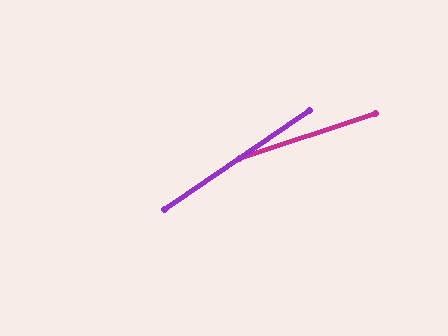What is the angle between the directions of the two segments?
Approximately 16 degrees.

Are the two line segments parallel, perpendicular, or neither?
Neither parallel nor perpendicular — they differ by about 16°.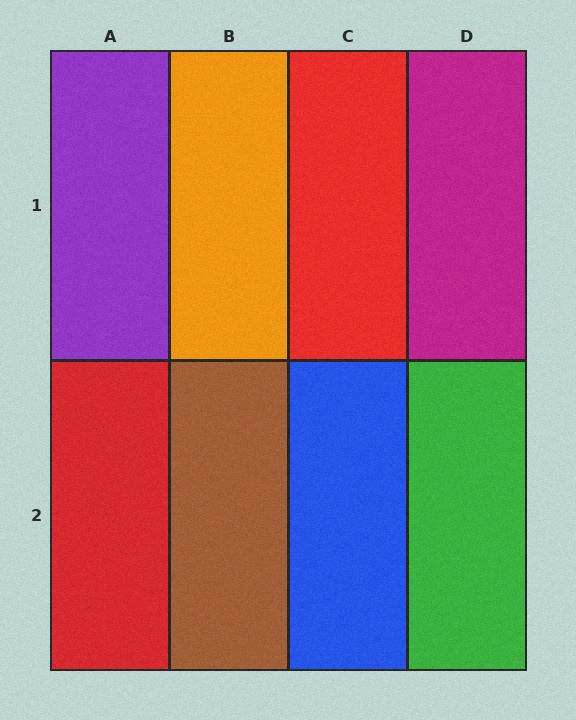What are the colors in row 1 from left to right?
Purple, orange, red, magenta.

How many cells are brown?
1 cell is brown.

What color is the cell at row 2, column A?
Red.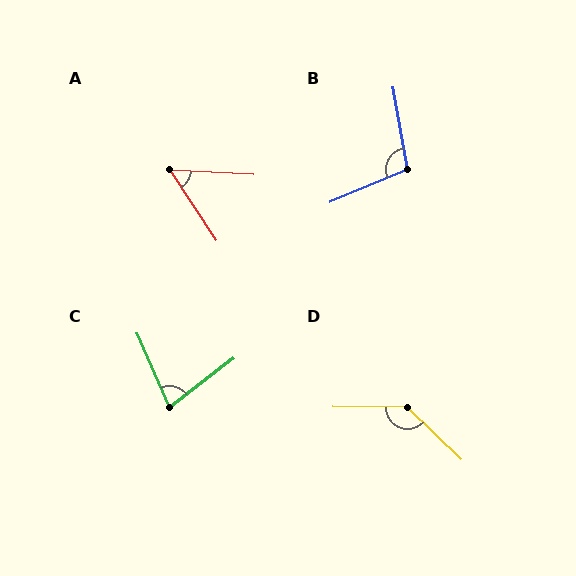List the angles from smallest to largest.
A (53°), C (76°), B (103°), D (137°).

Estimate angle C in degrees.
Approximately 76 degrees.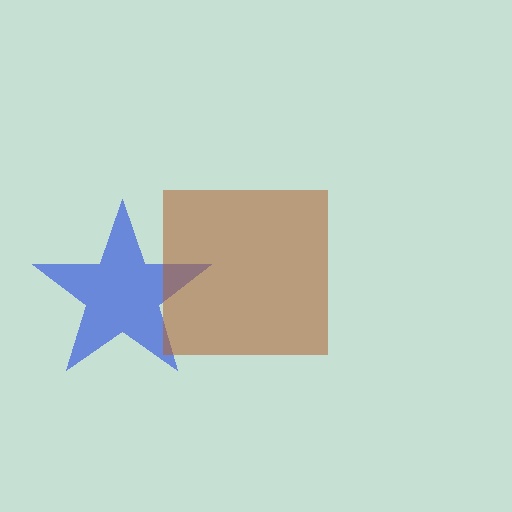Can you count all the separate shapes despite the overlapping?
Yes, there are 2 separate shapes.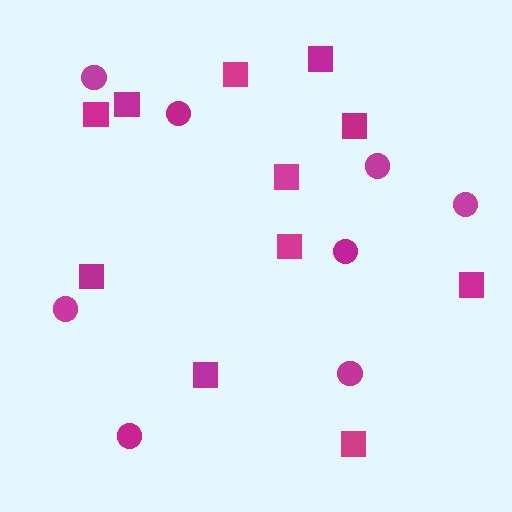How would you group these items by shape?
There are 2 groups: one group of squares (11) and one group of circles (8).